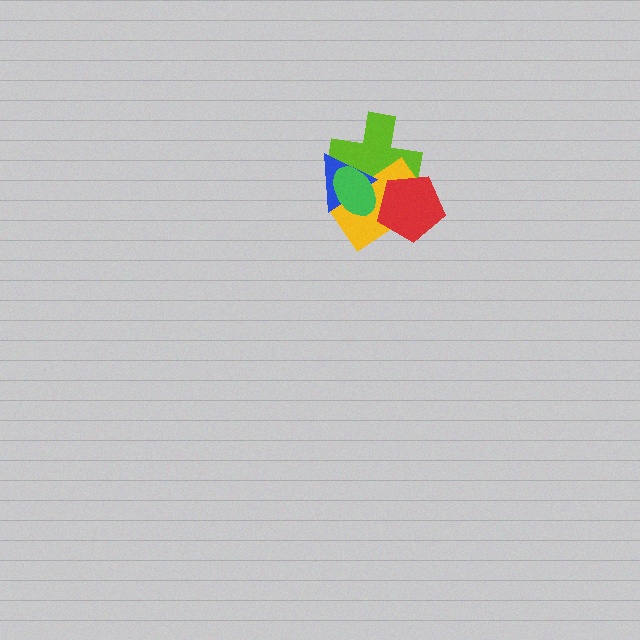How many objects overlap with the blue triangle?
3 objects overlap with the blue triangle.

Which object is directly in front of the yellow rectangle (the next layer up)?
The blue triangle is directly in front of the yellow rectangle.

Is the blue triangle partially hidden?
Yes, it is partially covered by another shape.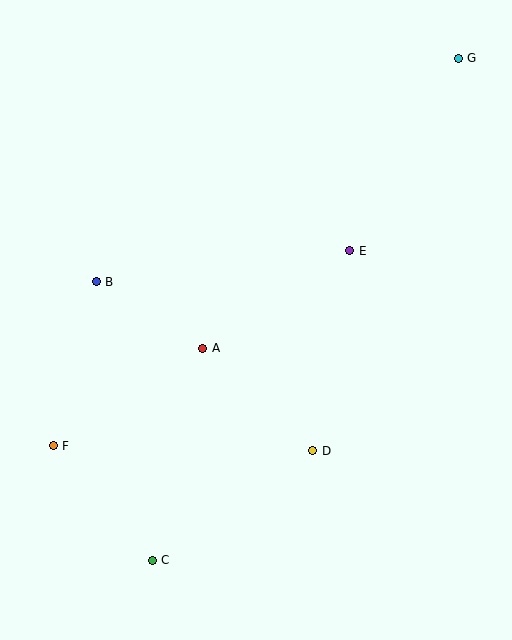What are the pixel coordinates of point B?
Point B is at (96, 282).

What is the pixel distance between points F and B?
The distance between F and B is 170 pixels.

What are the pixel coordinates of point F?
Point F is at (53, 446).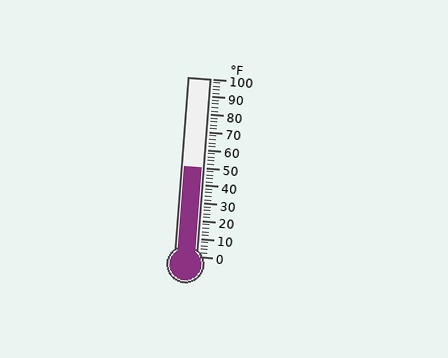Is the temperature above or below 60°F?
The temperature is below 60°F.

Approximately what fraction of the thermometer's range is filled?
The thermometer is filled to approximately 50% of its range.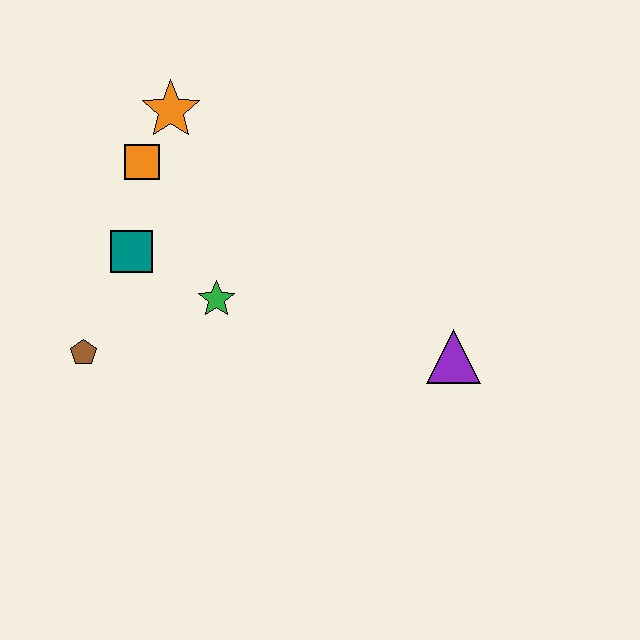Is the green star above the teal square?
No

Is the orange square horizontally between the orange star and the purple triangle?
No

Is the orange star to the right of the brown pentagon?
Yes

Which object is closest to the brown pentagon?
The teal square is closest to the brown pentagon.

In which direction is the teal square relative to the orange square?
The teal square is below the orange square.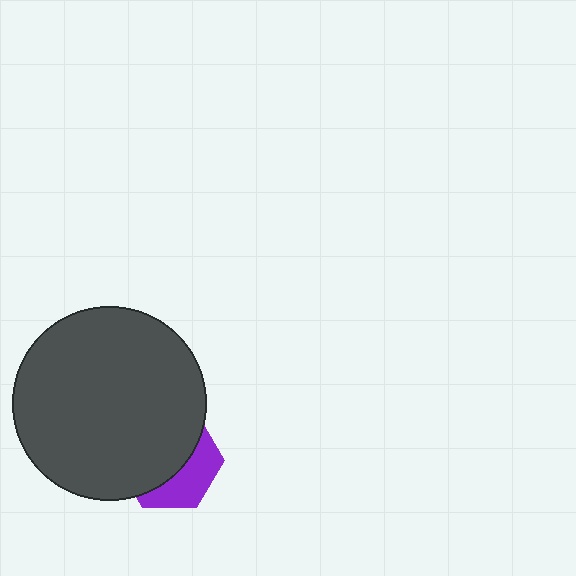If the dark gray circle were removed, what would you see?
You would see the complete purple hexagon.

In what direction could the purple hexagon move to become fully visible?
The purple hexagon could move toward the lower-right. That would shift it out from behind the dark gray circle entirely.